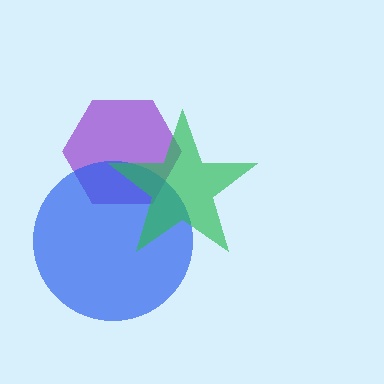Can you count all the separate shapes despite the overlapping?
Yes, there are 3 separate shapes.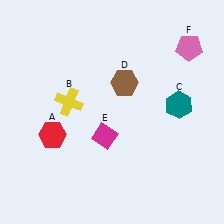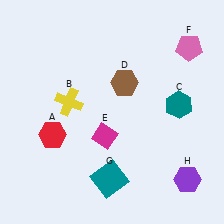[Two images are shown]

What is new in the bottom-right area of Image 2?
A purple hexagon (H) was added in the bottom-right area of Image 2.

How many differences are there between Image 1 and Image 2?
There are 2 differences between the two images.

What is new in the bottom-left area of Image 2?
A teal square (G) was added in the bottom-left area of Image 2.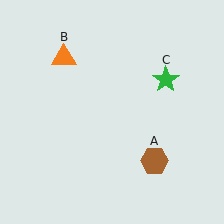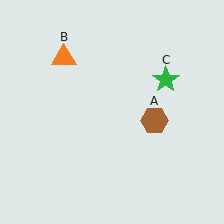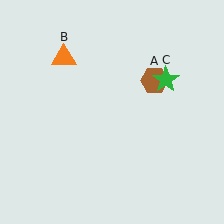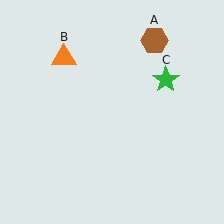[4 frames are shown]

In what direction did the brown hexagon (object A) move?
The brown hexagon (object A) moved up.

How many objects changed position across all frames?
1 object changed position: brown hexagon (object A).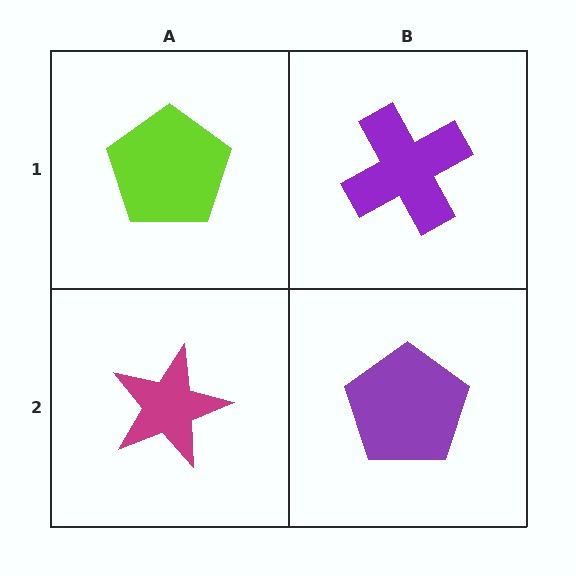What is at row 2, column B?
A purple pentagon.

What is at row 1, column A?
A lime pentagon.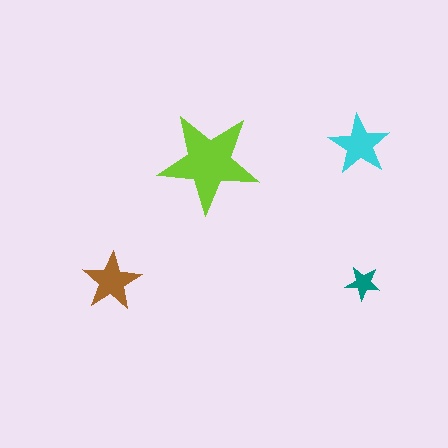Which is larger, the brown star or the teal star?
The brown one.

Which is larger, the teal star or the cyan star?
The cyan one.